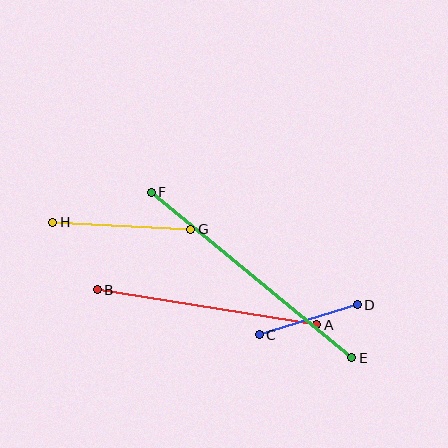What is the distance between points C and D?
The distance is approximately 103 pixels.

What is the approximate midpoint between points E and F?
The midpoint is at approximately (252, 275) pixels.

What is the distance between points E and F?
The distance is approximately 260 pixels.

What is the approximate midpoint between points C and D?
The midpoint is at approximately (308, 320) pixels.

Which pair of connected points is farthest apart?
Points E and F are farthest apart.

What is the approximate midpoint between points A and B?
The midpoint is at approximately (207, 307) pixels.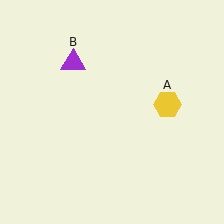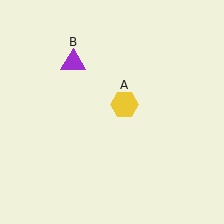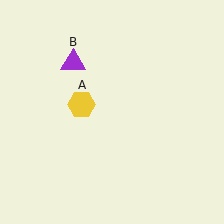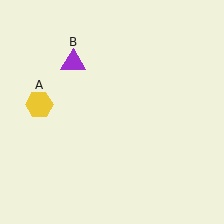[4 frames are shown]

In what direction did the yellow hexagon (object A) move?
The yellow hexagon (object A) moved left.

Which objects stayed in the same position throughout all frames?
Purple triangle (object B) remained stationary.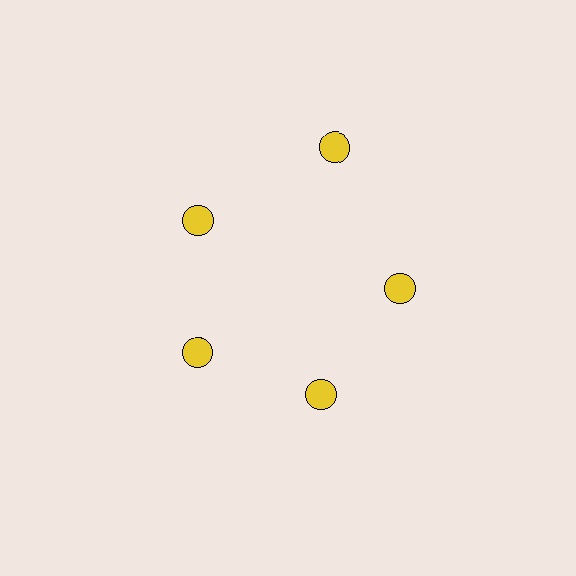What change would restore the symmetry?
The symmetry would be restored by moving it inward, back onto the ring so that all 5 circles sit at equal angles and equal distance from the center.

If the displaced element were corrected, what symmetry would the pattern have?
It would have 5-fold rotational symmetry — the pattern would map onto itself every 72 degrees.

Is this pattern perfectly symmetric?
No. The 5 yellow circles are arranged in a ring, but one element near the 1 o'clock position is pushed outward from the center, breaking the 5-fold rotational symmetry.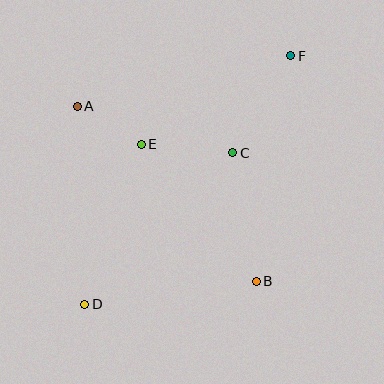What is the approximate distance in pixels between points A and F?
The distance between A and F is approximately 219 pixels.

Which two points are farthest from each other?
Points D and F are farthest from each other.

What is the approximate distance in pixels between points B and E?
The distance between B and E is approximately 179 pixels.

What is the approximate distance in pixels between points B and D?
The distance between B and D is approximately 173 pixels.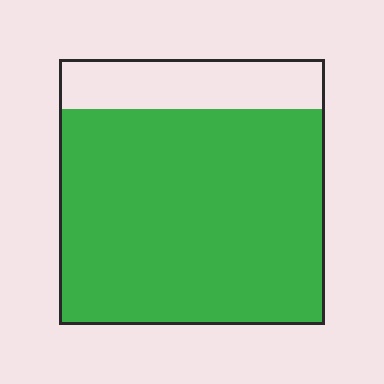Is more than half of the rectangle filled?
Yes.